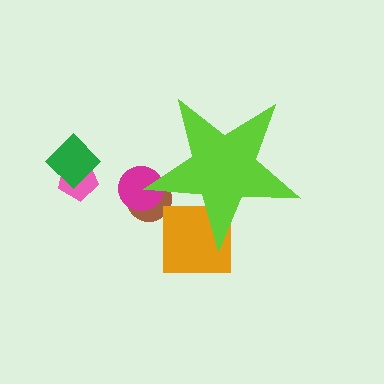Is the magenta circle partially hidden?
Yes, the magenta circle is partially hidden behind the lime star.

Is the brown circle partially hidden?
Yes, the brown circle is partially hidden behind the lime star.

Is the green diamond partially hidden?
No, the green diamond is fully visible.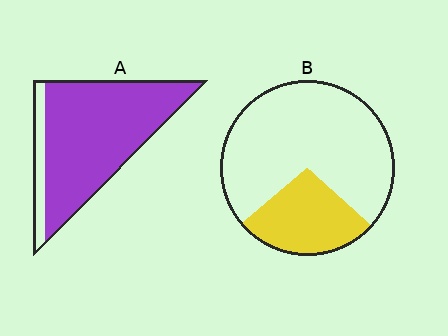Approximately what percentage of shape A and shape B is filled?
A is approximately 85% and B is approximately 25%.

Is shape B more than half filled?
No.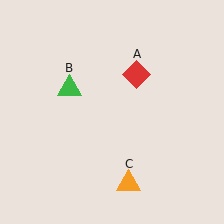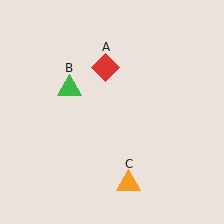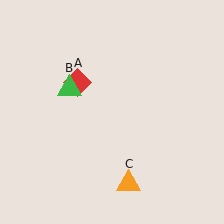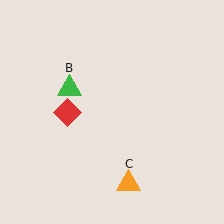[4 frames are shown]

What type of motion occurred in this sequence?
The red diamond (object A) rotated counterclockwise around the center of the scene.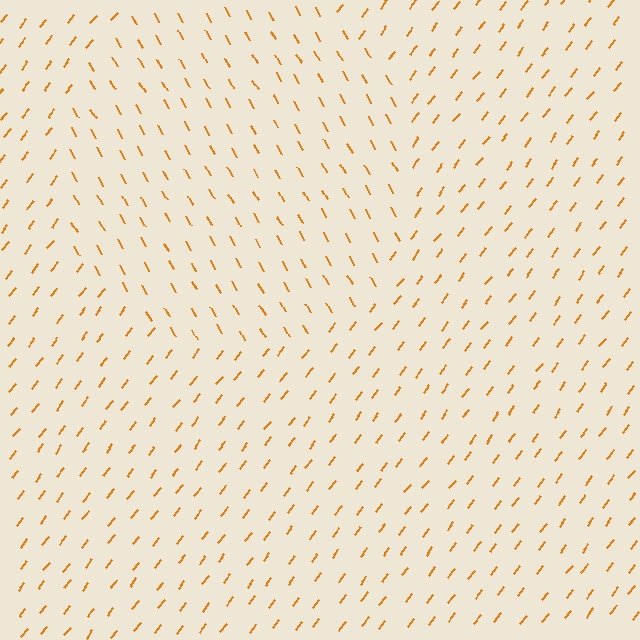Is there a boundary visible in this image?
Yes, there is a texture boundary formed by a change in line orientation.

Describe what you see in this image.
The image is filled with small orange line segments. A circle region in the image has lines oriented differently from the surrounding lines, creating a visible texture boundary.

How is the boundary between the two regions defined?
The boundary is defined purely by a change in line orientation (approximately 67 degrees difference). All lines are the same color and thickness.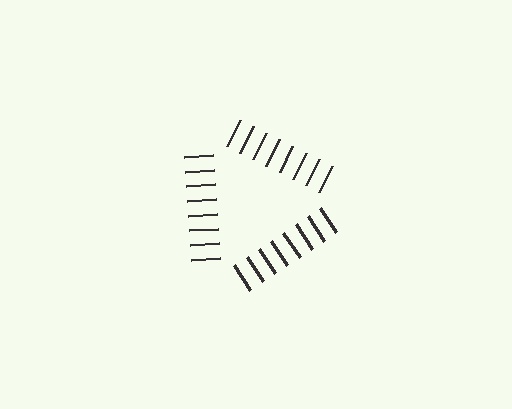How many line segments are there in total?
24 — 8 along each of the 3 edges.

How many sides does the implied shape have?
3 sides — the line-ends trace a triangle.